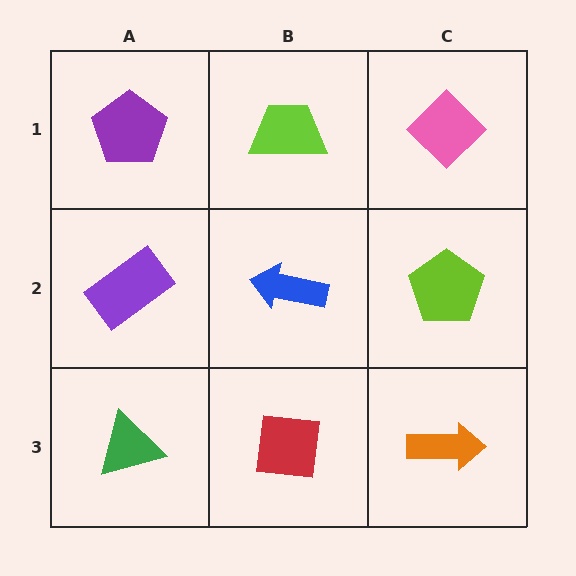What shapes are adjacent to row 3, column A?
A purple rectangle (row 2, column A), a red square (row 3, column B).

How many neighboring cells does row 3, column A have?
2.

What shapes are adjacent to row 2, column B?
A lime trapezoid (row 1, column B), a red square (row 3, column B), a purple rectangle (row 2, column A), a lime pentagon (row 2, column C).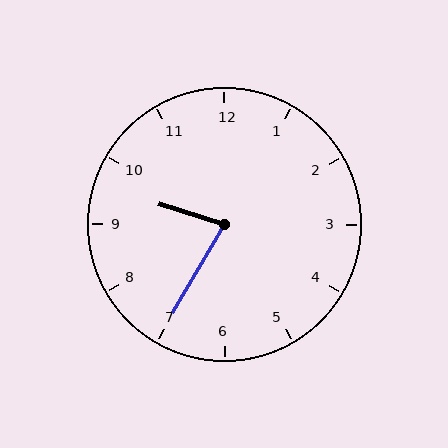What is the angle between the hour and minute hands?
Approximately 78 degrees.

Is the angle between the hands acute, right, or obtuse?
It is acute.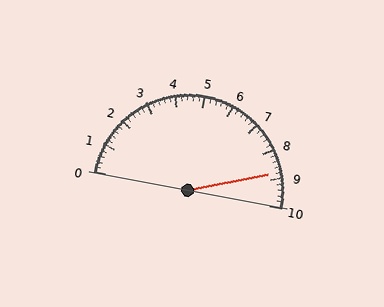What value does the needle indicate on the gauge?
The needle indicates approximately 8.8.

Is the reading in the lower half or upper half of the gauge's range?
The reading is in the upper half of the range (0 to 10).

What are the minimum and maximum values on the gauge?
The gauge ranges from 0 to 10.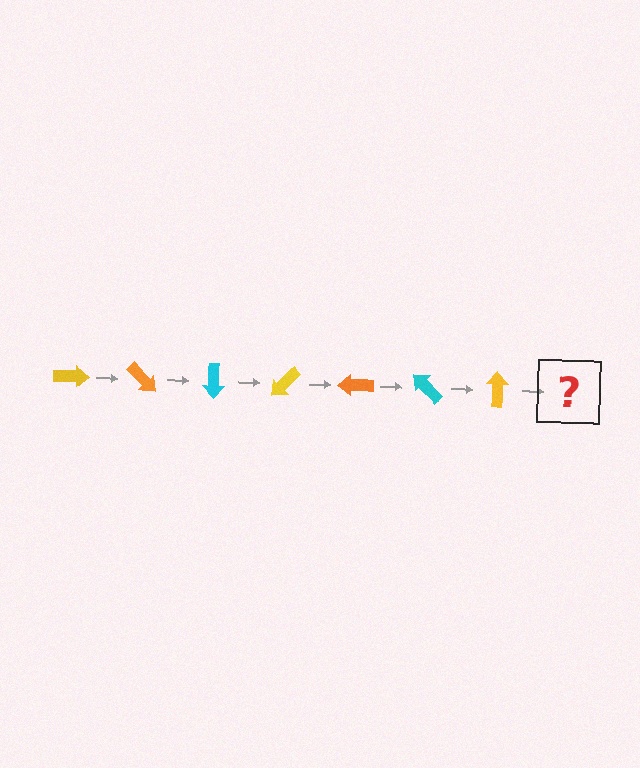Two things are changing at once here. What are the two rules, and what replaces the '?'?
The two rules are that it rotates 45 degrees each step and the color cycles through yellow, orange, and cyan. The '?' should be an orange arrow, rotated 315 degrees from the start.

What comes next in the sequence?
The next element should be an orange arrow, rotated 315 degrees from the start.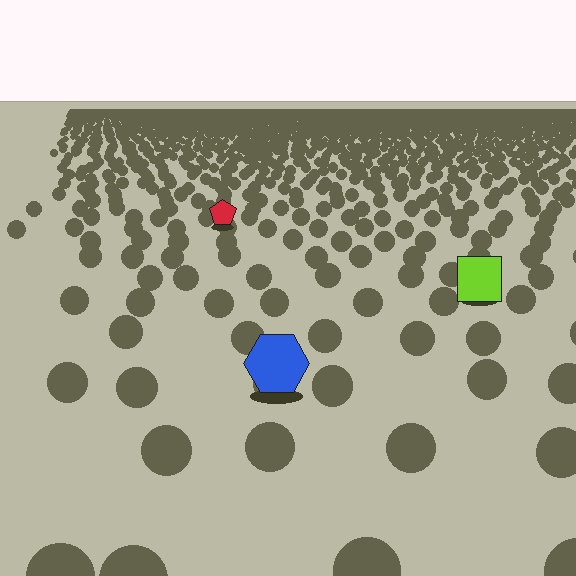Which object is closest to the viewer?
The blue hexagon is closest. The texture marks near it are larger and more spread out.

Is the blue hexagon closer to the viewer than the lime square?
Yes. The blue hexagon is closer — you can tell from the texture gradient: the ground texture is coarser near it.